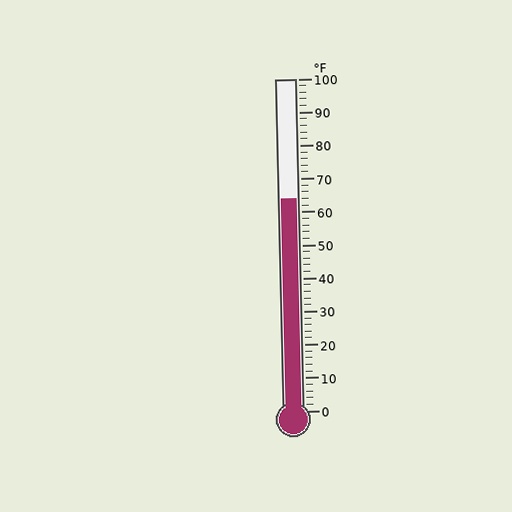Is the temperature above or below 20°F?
The temperature is above 20°F.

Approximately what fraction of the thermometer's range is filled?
The thermometer is filled to approximately 65% of its range.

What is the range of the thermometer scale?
The thermometer scale ranges from 0°F to 100°F.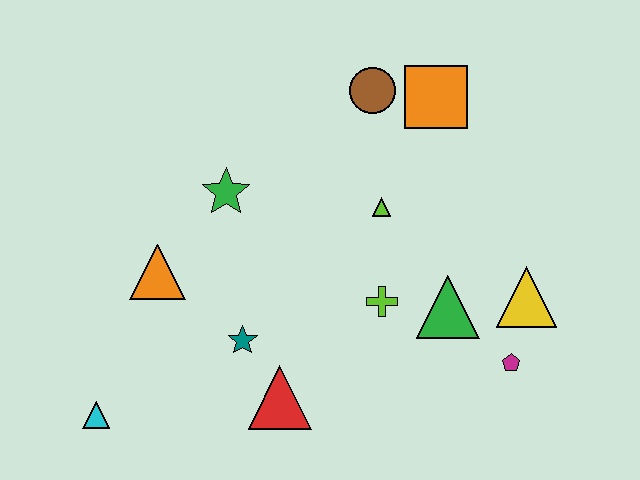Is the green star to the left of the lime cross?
Yes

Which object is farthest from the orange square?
The cyan triangle is farthest from the orange square.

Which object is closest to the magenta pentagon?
The yellow triangle is closest to the magenta pentagon.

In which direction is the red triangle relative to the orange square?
The red triangle is below the orange square.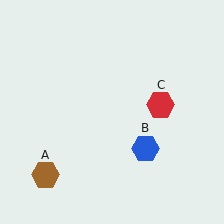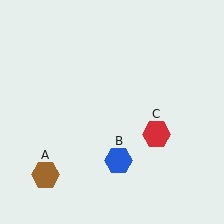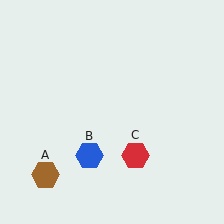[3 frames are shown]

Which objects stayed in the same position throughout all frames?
Brown hexagon (object A) remained stationary.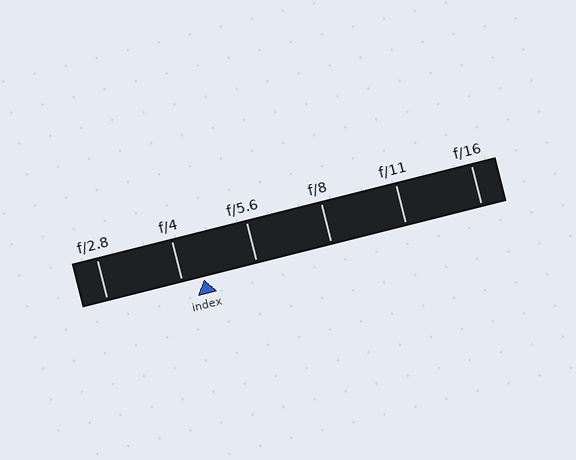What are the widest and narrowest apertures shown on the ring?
The widest aperture shown is f/2.8 and the narrowest is f/16.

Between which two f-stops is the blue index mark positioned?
The index mark is between f/4 and f/5.6.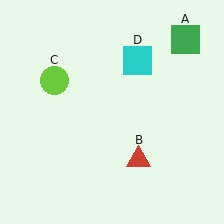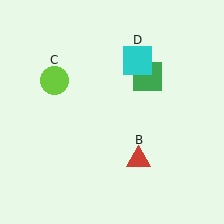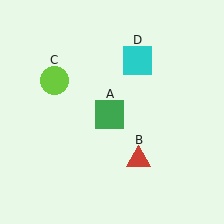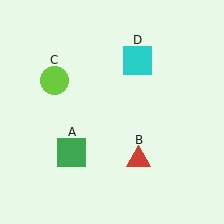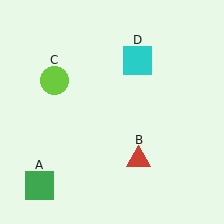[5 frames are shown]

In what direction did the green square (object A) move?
The green square (object A) moved down and to the left.